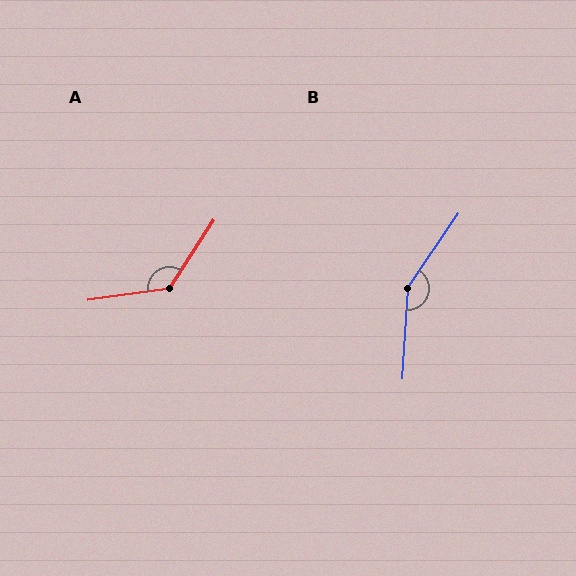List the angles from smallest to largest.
A (131°), B (149°).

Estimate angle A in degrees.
Approximately 131 degrees.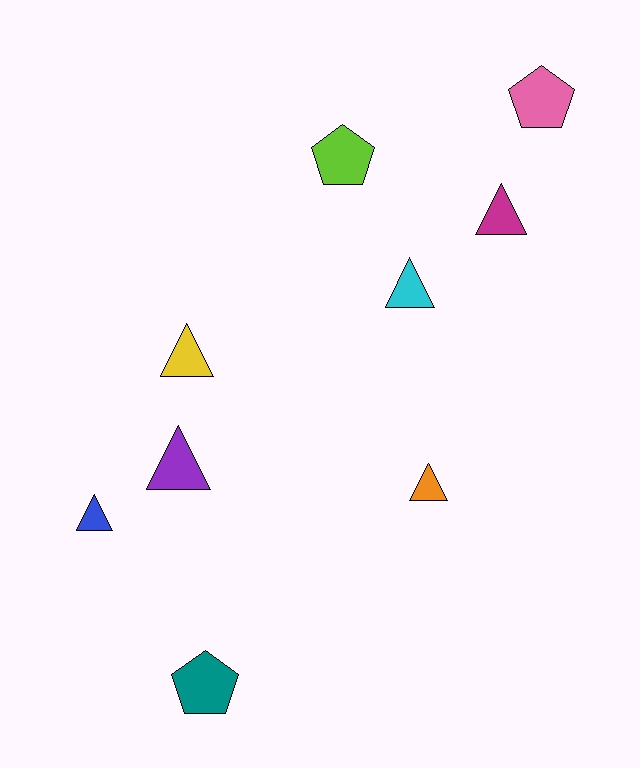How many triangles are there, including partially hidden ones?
There are 6 triangles.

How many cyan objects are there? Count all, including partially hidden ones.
There is 1 cyan object.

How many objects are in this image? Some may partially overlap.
There are 9 objects.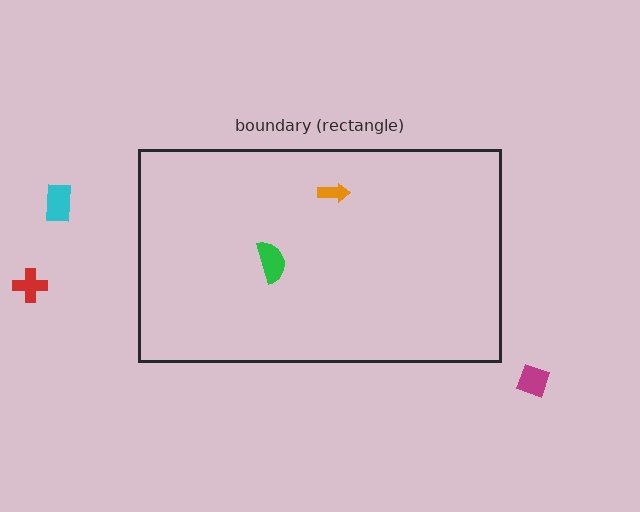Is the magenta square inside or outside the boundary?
Outside.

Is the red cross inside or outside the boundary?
Outside.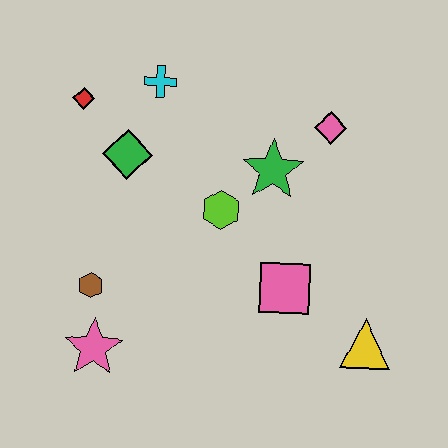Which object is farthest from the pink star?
The pink diamond is farthest from the pink star.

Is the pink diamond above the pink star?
Yes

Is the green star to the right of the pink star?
Yes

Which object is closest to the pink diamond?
The green star is closest to the pink diamond.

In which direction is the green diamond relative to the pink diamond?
The green diamond is to the left of the pink diamond.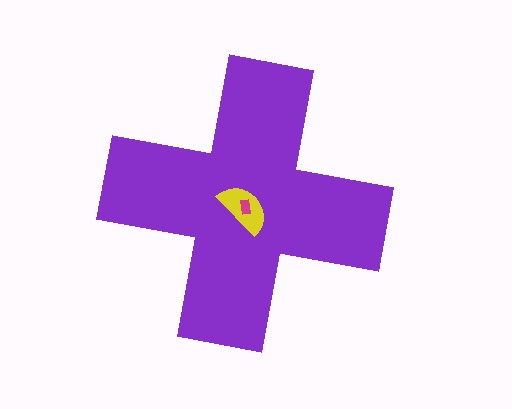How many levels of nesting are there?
3.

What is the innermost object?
The magenta rectangle.